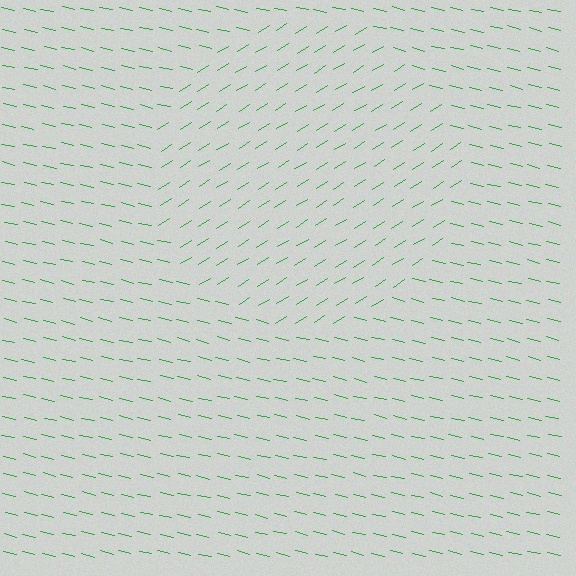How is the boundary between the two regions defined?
The boundary is defined purely by a change in line orientation (approximately 45 degrees difference). All lines are the same color and thickness.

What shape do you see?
I see a circle.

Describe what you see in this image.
The image is filled with small green line segments. A circle region in the image has lines oriented differently from the surrounding lines, creating a visible texture boundary.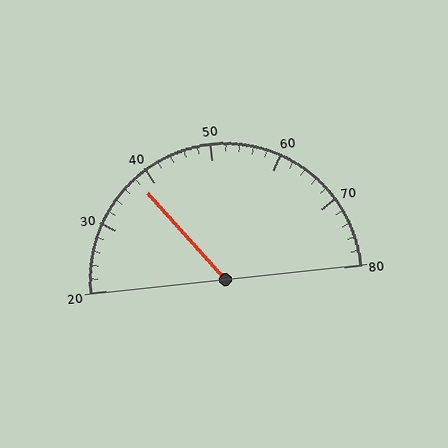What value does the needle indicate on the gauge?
The needle indicates approximately 38.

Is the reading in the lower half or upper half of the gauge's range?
The reading is in the lower half of the range (20 to 80).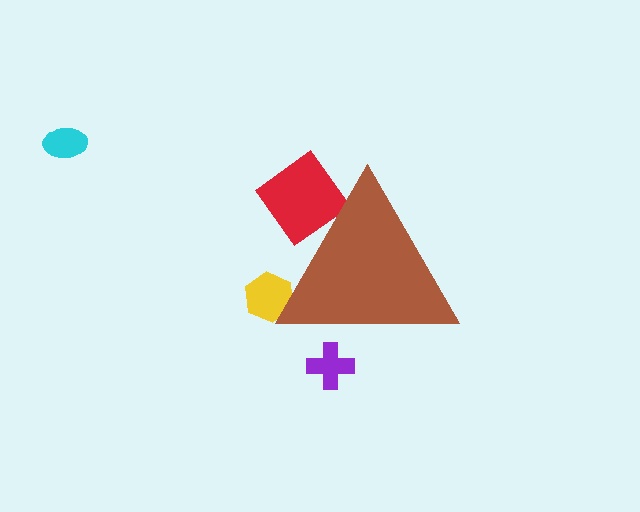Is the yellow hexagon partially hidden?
Yes, the yellow hexagon is partially hidden behind the brown triangle.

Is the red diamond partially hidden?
Yes, the red diamond is partially hidden behind the brown triangle.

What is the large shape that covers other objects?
A brown triangle.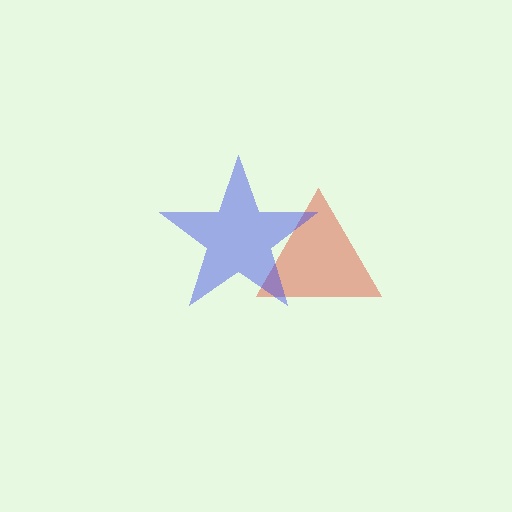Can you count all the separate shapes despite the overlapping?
Yes, there are 2 separate shapes.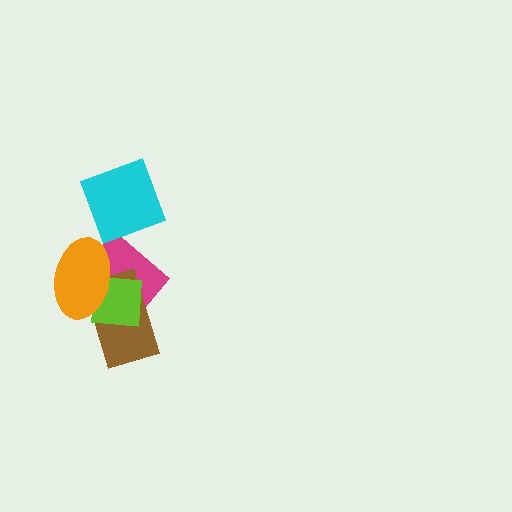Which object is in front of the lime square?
The orange ellipse is in front of the lime square.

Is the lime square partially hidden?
Yes, it is partially covered by another shape.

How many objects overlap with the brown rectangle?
3 objects overlap with the brown rectangle.